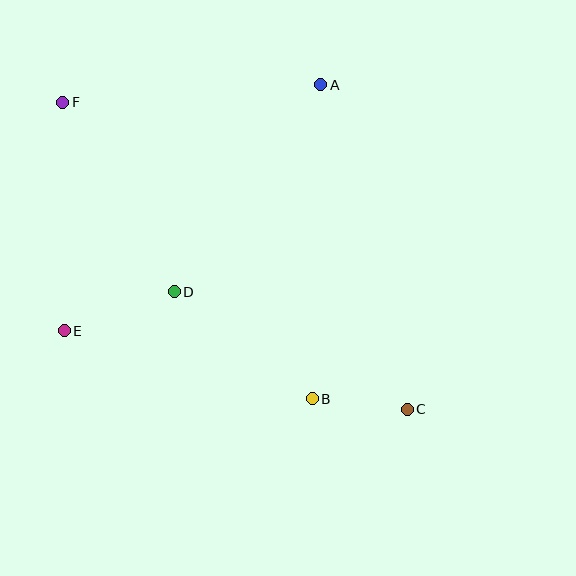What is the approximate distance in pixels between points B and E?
The distance between B and E is approximately 257 pixels.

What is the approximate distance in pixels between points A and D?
The distance between A and D is approximately 254 pixels.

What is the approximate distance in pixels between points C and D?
The distance between C and D is approximately 261 pixels.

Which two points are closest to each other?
Points B and C are closest to each other.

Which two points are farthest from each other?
Points C and F are farthest from each other.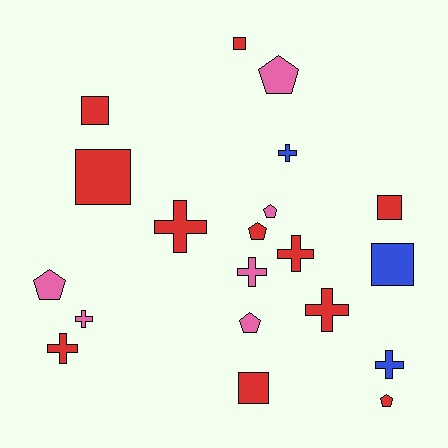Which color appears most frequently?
Red, with 11 objects.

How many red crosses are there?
There are 4 red crosses.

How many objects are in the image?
There are 20 objects.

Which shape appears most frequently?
Cross, with 8 objects.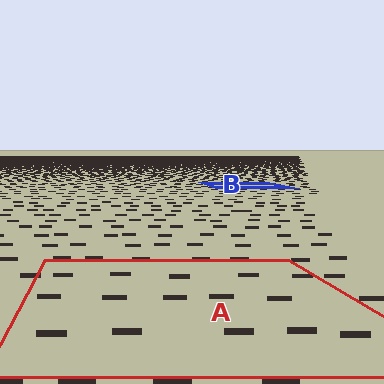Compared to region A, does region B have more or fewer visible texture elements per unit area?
Region B has more texture elements per unit area — they are packed more densely because it is farther away.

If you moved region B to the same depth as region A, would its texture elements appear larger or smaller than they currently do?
They would appear larger. At a closer depth, the same texture elements are projected at a bigger on-screen size.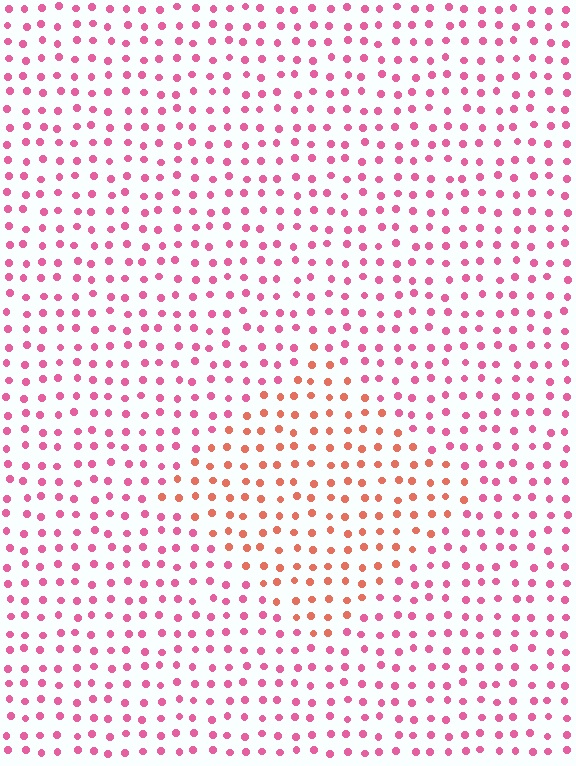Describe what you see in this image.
The image is filled with small pink elements in a uniform arrangement. A diamond-shaped region is visible where the elements are tinted to a slightly different hue, forming a subtle color boundary.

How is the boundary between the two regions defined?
The boundary is defined purely by a slight shift in hue (about 37 degrees). Spacing, size, and orientation are identical on both sides.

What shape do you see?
I see a diamond.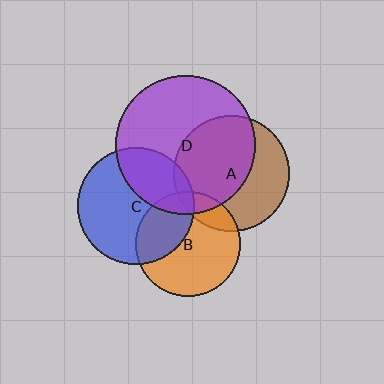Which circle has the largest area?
Circle D (purple).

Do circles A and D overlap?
Yes.